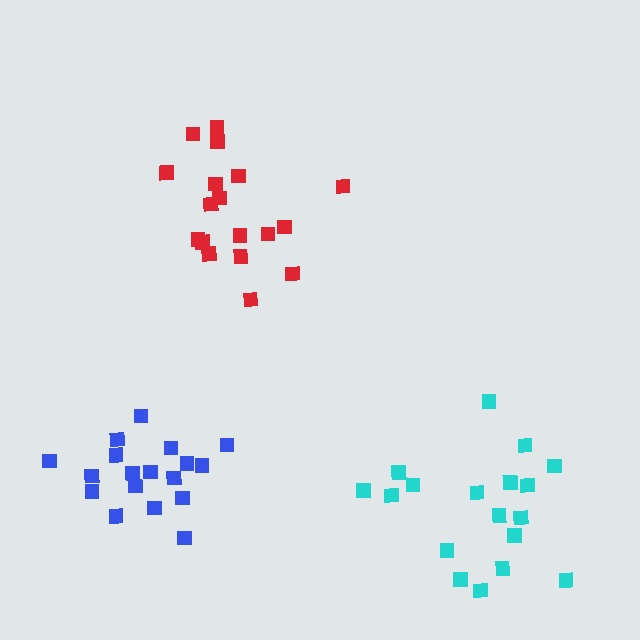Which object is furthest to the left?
The blue cluster is leftmost.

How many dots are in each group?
Group 1: 18 dots, Group 2: 18 dots, Group 3: 18 dots (54 total).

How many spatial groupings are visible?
There are 3 spatial groupings.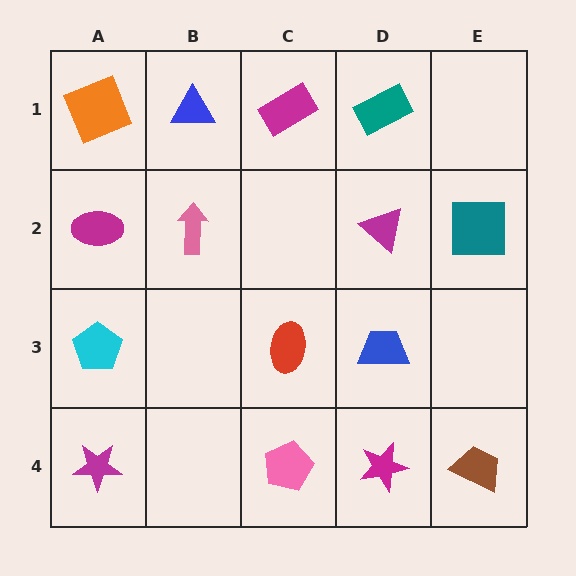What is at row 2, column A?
A magenta ellipse.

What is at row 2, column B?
A pink arrow.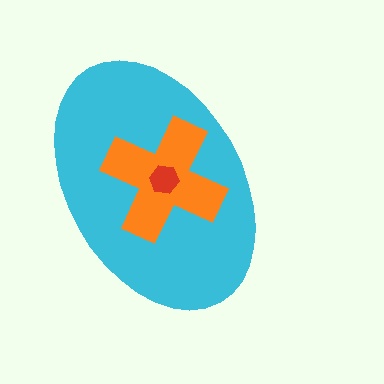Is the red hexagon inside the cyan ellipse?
Yes.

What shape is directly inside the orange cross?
The red hexagon.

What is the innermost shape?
The red hexagon.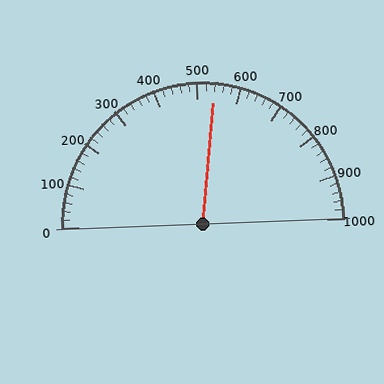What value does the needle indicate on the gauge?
The needle indicates approximately 540.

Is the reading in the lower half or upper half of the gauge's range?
The reading is in the upper half of the range (0 to 1000).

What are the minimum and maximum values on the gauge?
The gauge ranges from 0 to 1000.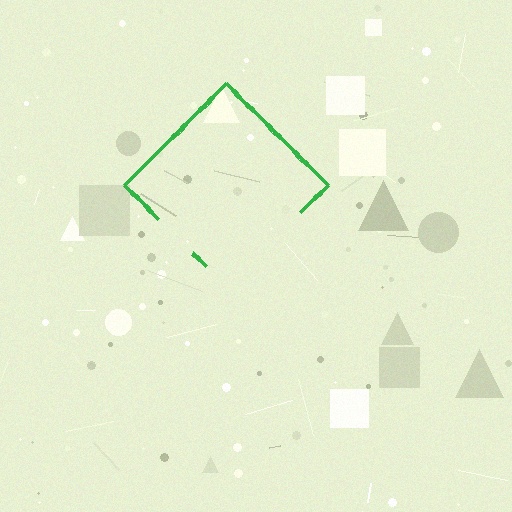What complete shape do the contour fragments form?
The contour fragments form a diamond.